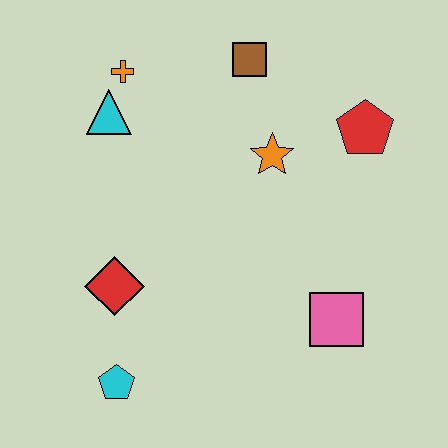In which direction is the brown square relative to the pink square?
The brown square is above the pink square.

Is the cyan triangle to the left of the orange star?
Yes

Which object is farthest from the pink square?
The orange cross is farthest from the pink square.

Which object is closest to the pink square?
The orange star is closest to the pink square.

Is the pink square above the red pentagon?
No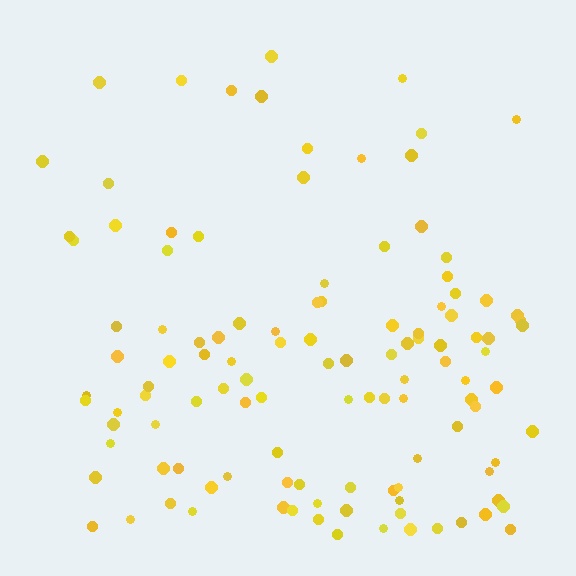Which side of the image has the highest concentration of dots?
The bottom.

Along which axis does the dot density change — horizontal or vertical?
Vertical.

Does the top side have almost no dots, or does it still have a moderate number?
Still a moderate number, just noticeably fewer than the bottom.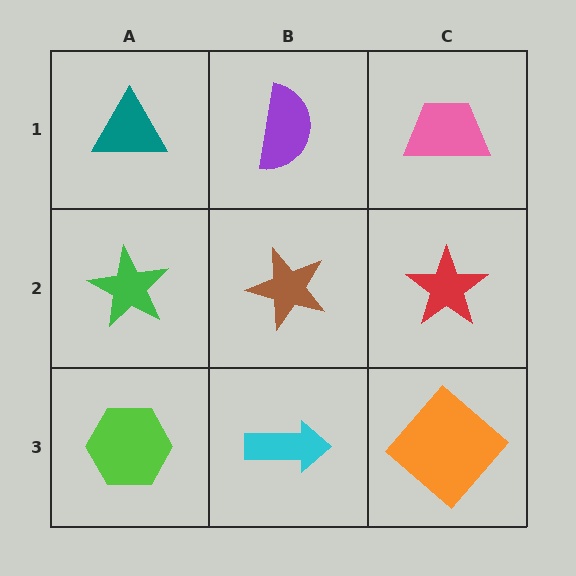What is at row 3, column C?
An orange diamond.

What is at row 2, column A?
A green star.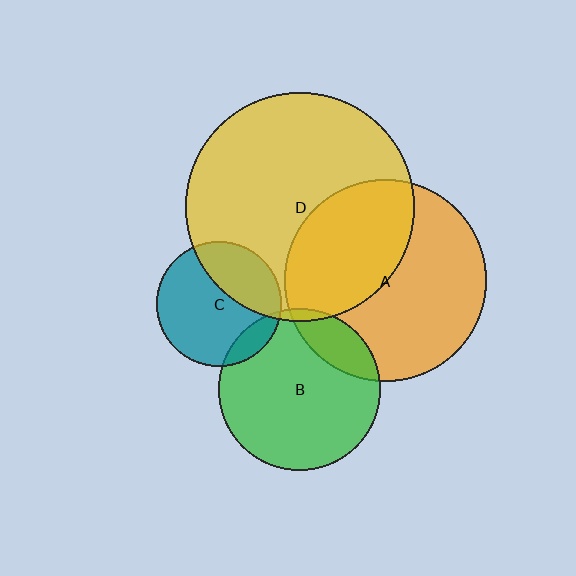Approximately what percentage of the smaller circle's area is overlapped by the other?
Approximately 40%.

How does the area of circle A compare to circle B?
Approximately 1.6 times.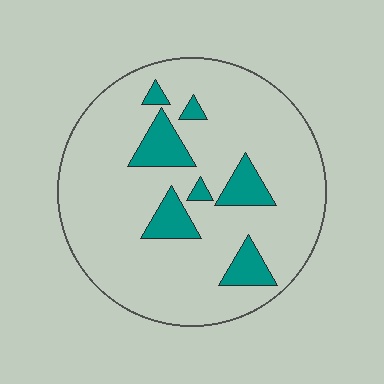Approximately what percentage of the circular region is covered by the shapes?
Approximately 15%.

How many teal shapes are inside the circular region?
7.